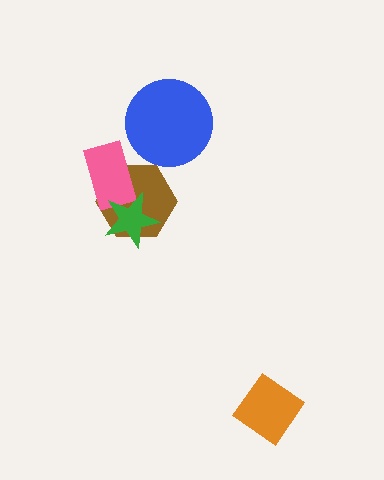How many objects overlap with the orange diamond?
0 objects overlap with the orange diamond.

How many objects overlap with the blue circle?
0 objects overlap with the blue circle.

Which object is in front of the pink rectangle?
The green star is in front of the pink rectangle.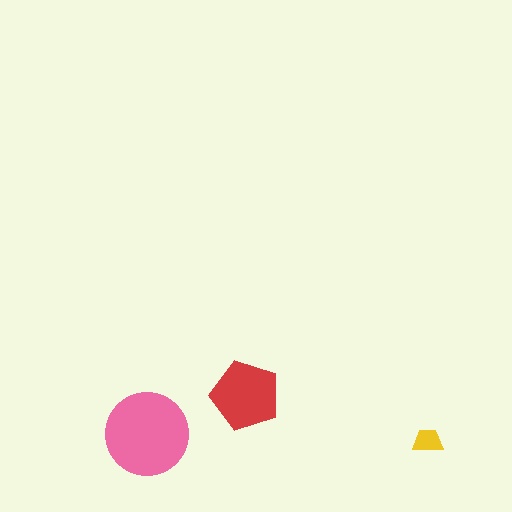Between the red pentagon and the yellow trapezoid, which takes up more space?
The red pentagon.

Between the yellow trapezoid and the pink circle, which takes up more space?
The pink circle.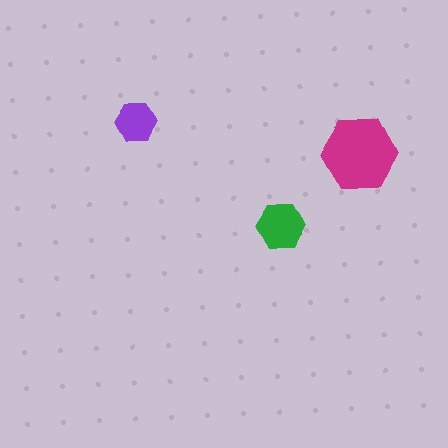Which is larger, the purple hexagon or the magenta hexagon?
The magenta one.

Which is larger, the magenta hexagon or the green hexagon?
The magenta one.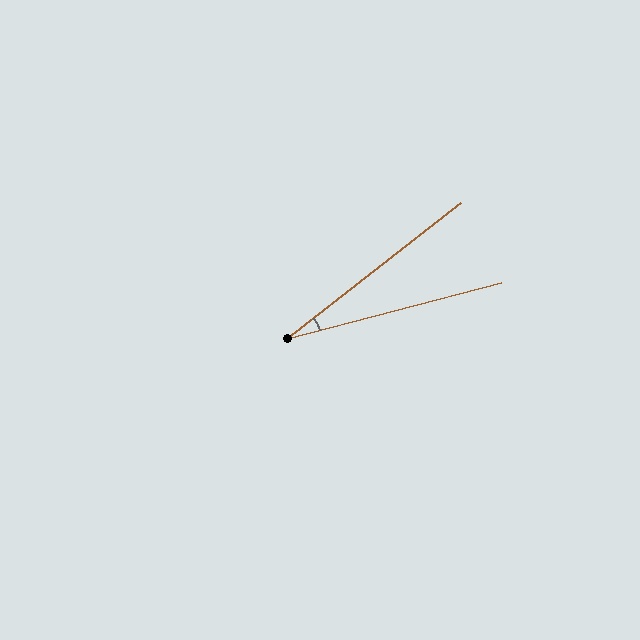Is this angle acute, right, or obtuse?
It is acute.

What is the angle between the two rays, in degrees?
Approximately 23 degrees.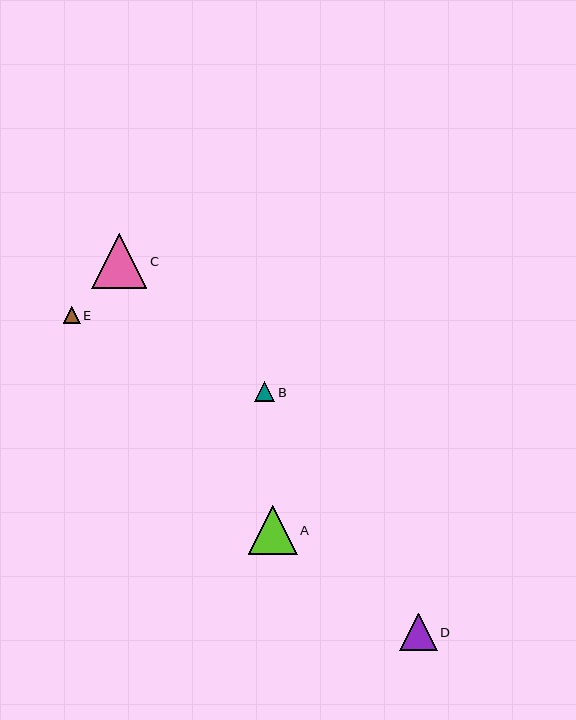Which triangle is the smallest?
Triangle E is the smallest with a size of approximately 17 pixels.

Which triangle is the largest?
Triangle C is the largest with a size of approximately 55 pixels.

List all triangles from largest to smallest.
From largest to smallest: C, A, D, B, E.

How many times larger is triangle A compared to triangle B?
Triangle A is approximately 2.3 times the size of triangle B.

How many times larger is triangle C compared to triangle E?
Triangle C is approximately 3.2 times the size of triangle E.